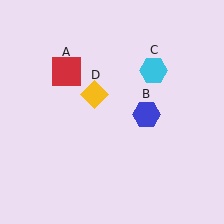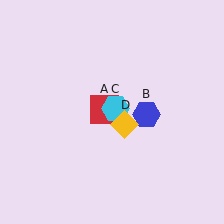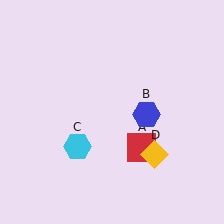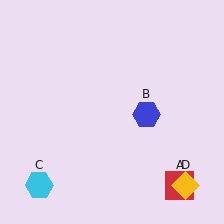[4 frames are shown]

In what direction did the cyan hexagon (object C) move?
The cyan hexagon (object C) moved down and to the left.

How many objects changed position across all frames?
3 objects changed position: red square (object A), cyan hexagon (object C), yellow diamond (object D).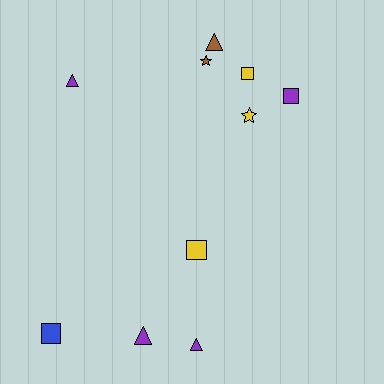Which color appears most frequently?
Purple, with 4 objects.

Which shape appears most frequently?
Triangle, with 4 objects.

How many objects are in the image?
There are 10 objects.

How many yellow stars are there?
There is 1 yellow star.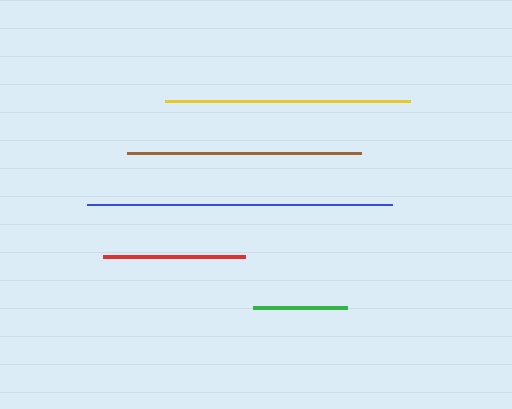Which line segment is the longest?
The blue line is the longest at approximately 306 pixels.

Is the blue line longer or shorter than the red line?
The blue line is longer than the red line.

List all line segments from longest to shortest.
From longest to shortest: blue, yellow, brown, red, green.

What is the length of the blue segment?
The blue segment is approximately 306 pixels long.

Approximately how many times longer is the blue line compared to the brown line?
The blue line is approximately 1.3 times the length of the brown line.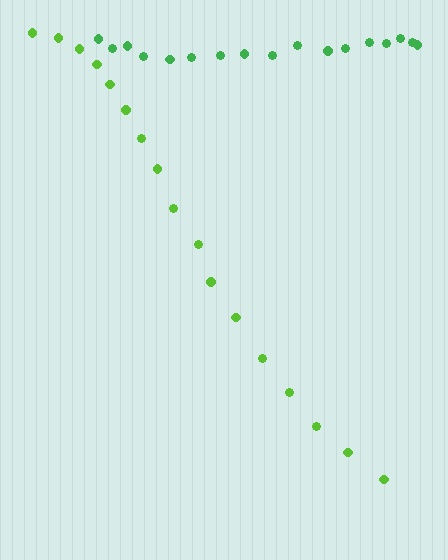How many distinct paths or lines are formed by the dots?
There are 2 distinct paths.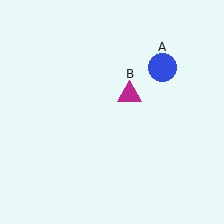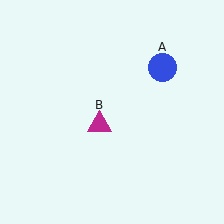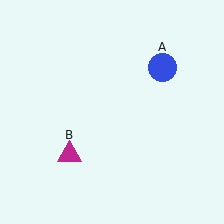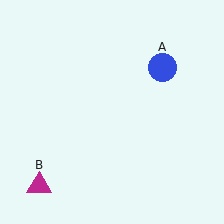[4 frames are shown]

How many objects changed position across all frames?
1 object changed position: magenta triangle (object B).